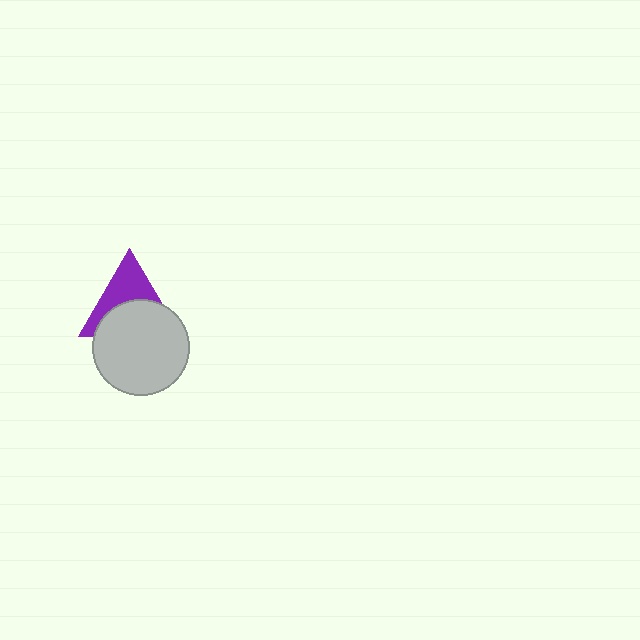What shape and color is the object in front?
The object in front is a light gray circle.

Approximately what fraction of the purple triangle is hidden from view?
Roughly 53% of the purple triangle is hidden behind the light gray circle.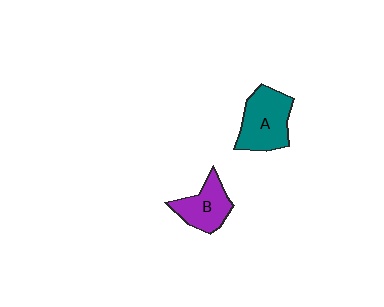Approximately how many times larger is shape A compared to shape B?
Approximately 1.3 times.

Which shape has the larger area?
Shape A (teal).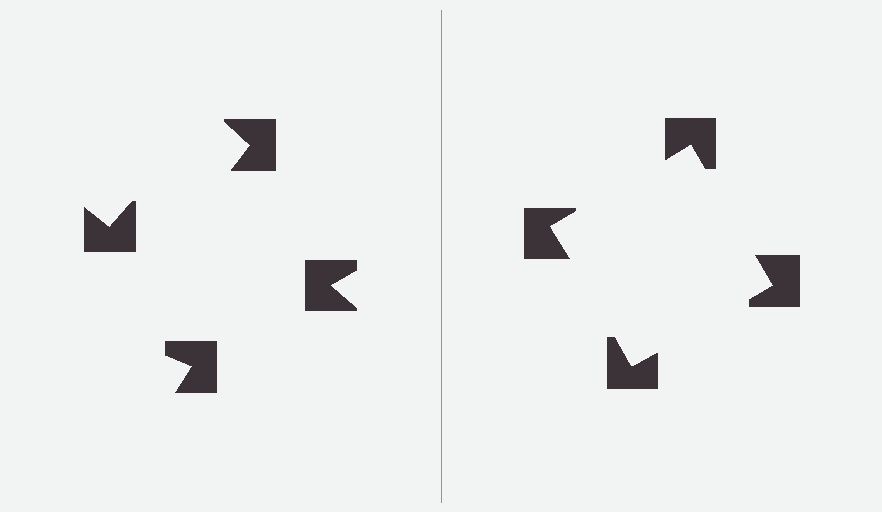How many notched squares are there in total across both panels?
8 — 4 on each side.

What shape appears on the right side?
An illusory square.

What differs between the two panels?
The notched squares are positioned identically on both sides; only the wedge orientations differ. On the right they align to a square; on the left they are misaligned.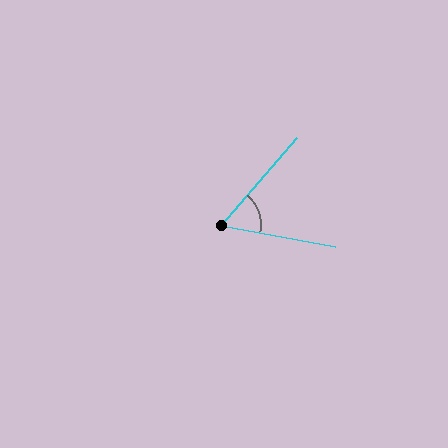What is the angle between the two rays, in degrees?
Approximately 60 degrees.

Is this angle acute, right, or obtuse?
It is acute.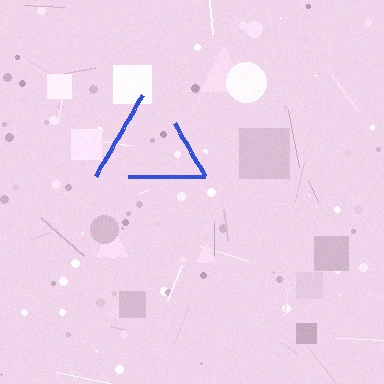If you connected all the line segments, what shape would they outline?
They would outline a triangle.